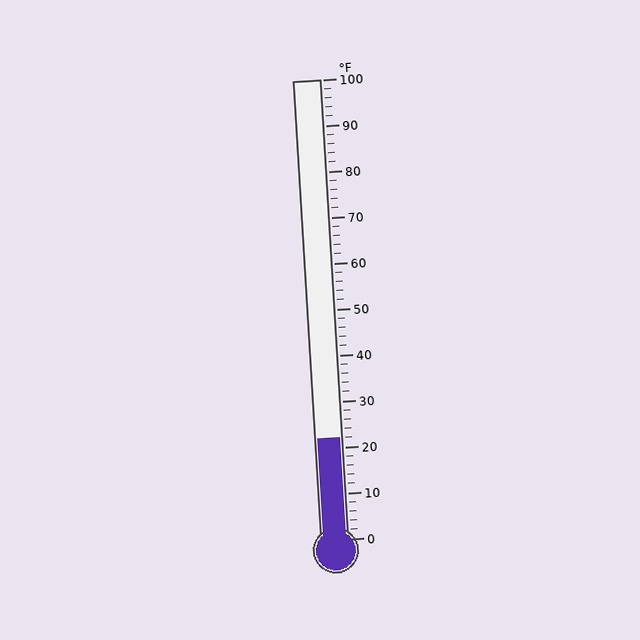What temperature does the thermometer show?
The thermometer shows approximately 22°F.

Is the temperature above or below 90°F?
The temperature is below 90°F.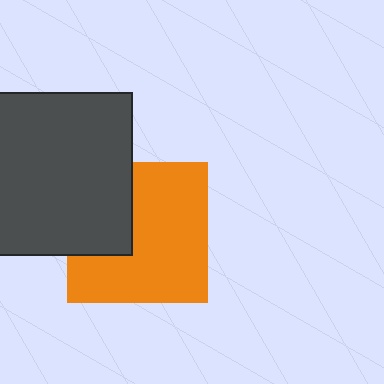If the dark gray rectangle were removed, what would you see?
You would see the complete orange square.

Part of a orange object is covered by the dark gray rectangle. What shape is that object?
It is a square.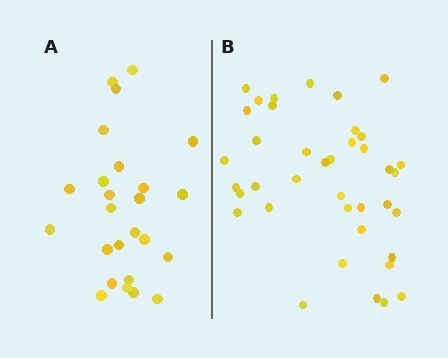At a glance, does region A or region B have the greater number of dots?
Region B (the right region) has more dots.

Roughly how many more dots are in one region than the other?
Region B has approximately 15 more dots than region A.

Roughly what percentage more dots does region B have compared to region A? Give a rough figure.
About 55% more.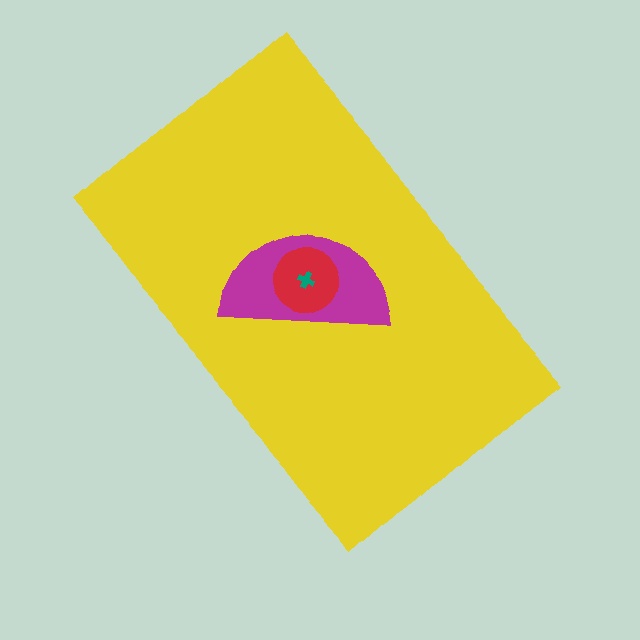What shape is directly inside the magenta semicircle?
The red circle.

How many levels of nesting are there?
4.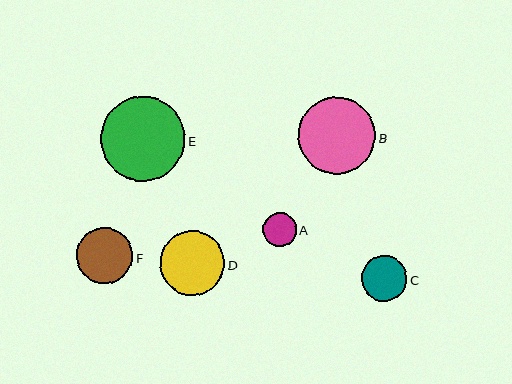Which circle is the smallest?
Circle A is the smallest with a size of approximately 34 pixels.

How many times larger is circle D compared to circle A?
Circle D is approximately 1.9 times the size of circle A.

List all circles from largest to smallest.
From largest to smallest: E, B, D, F, C, A.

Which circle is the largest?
Circle E is the largest with a size of approximately 85 pixels.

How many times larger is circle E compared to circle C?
Circle E is approximately 1.9 times the size of circle C.